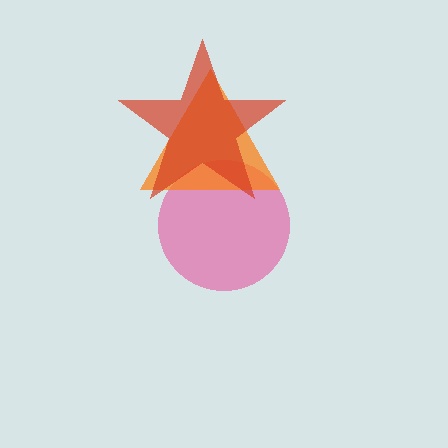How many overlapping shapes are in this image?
There are 3 overlapping shapes in the image.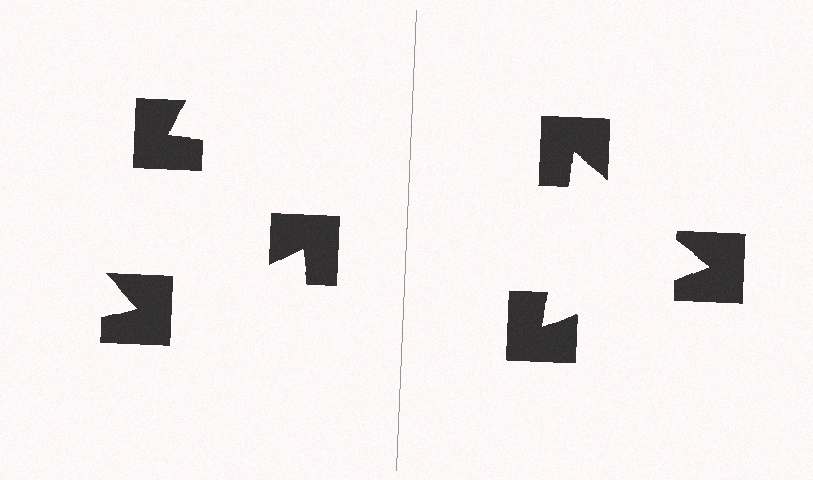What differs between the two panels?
The notched squares are positioned identically on both sides; only the wedge orientations differ. On the right they align to a triangle; on the left they are misaligned.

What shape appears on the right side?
An illusory triangle.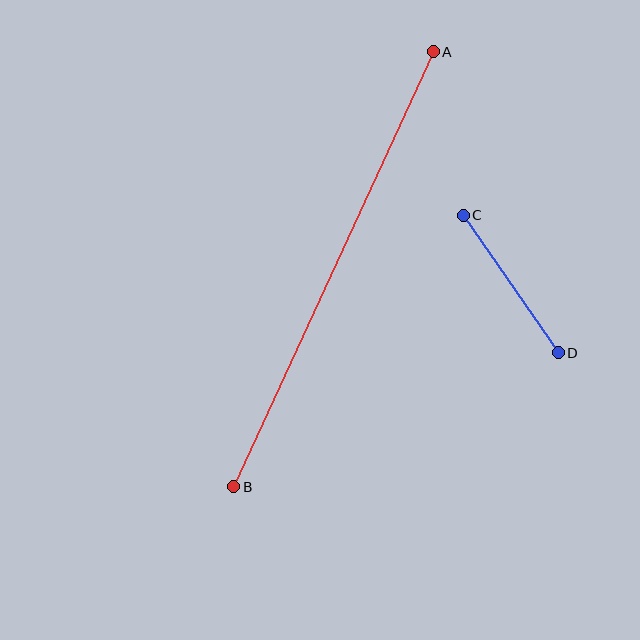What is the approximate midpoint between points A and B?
The midpoint is at approximately (334, 269) pixels.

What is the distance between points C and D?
The distance is approximately 167 pixels.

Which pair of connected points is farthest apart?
Points A and B are farthest apart.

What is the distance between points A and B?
The distance is approximately 479 pixels.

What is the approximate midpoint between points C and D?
The midpoint is at approximately (511, 284) pixels.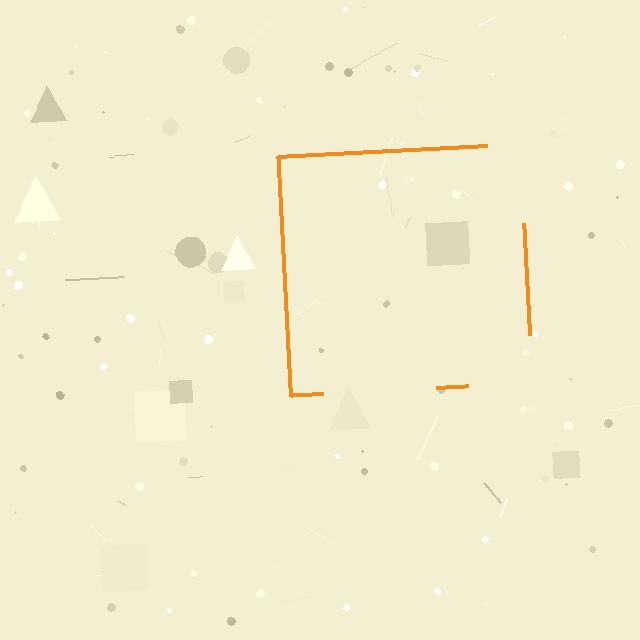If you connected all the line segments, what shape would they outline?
They would outline a square.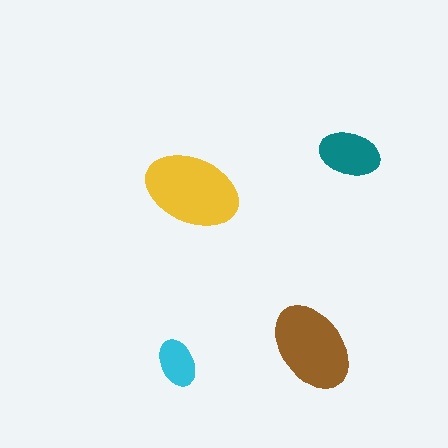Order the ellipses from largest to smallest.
the yellow one, the brown one, the teal one, the cyan one.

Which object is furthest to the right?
The teal ellipse is rightmost.